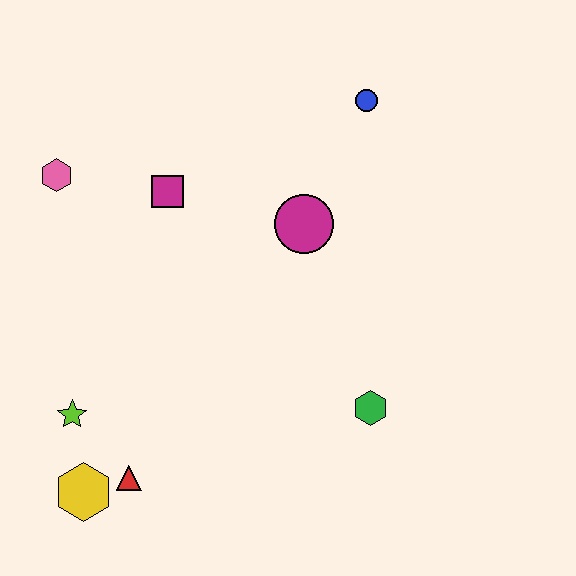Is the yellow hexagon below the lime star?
Yes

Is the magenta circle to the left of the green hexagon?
Yes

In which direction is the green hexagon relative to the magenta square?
The green hexagon is below the magenta square.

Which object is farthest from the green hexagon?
The pink hexagon is farthest from the green hexagon.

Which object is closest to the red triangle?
The yellow hexagon is closest to the red triangle.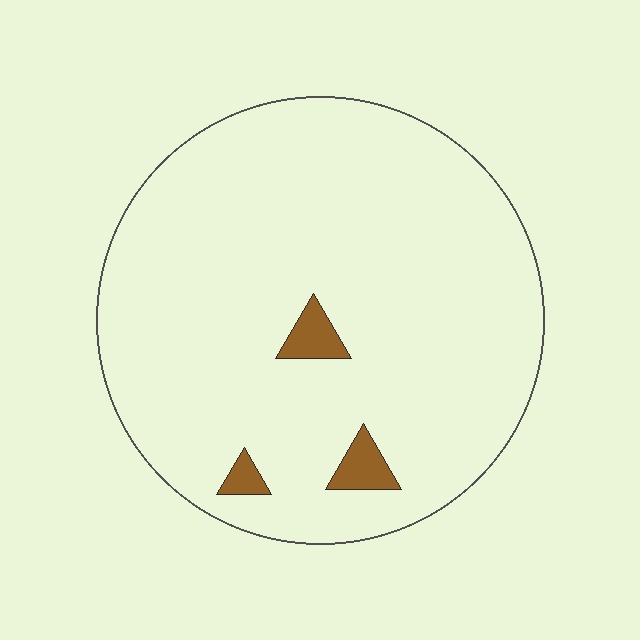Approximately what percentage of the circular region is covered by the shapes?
Approximately 5%.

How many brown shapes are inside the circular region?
3.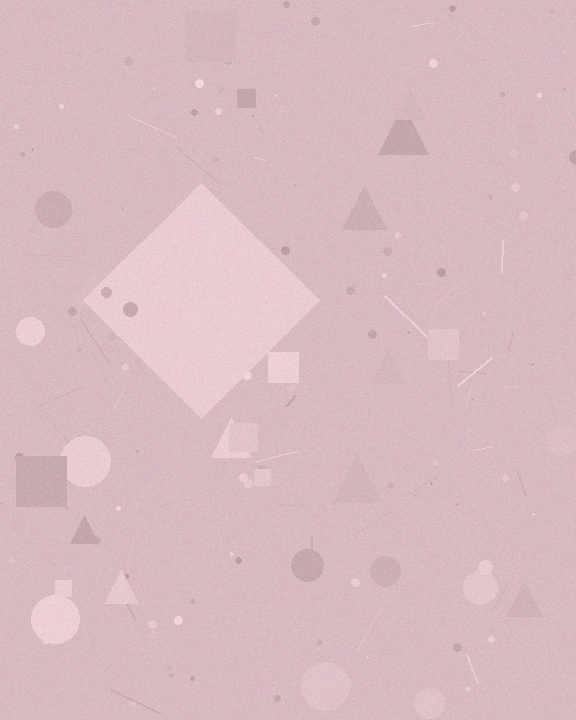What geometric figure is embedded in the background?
A diamond is embedded in the background.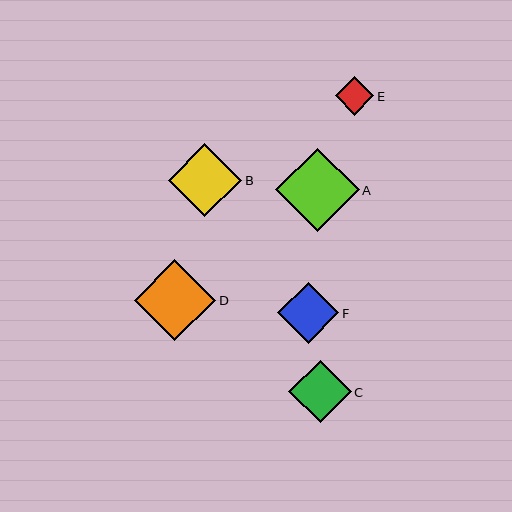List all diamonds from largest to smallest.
From largest to smallest: A, D, B, C, F, E.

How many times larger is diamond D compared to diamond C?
Diamond D is approximately 1.3 times the size of diamond C.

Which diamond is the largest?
Diamond A is the largest with a size of approximately 84 pixels.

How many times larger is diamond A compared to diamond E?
Diamond A is approximately 2.2 times the size of diamond E.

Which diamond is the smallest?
Diamond E is the smallest with a size of approximately 38 pixels.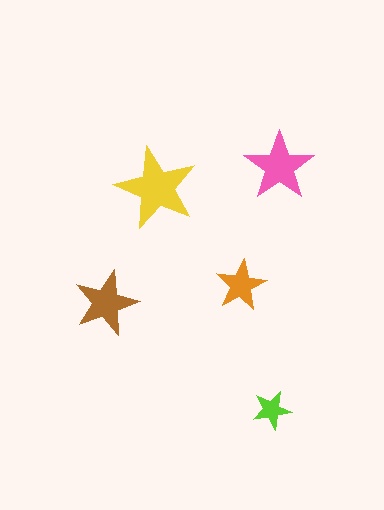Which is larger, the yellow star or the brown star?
The yellow one.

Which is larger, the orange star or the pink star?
The pink one.